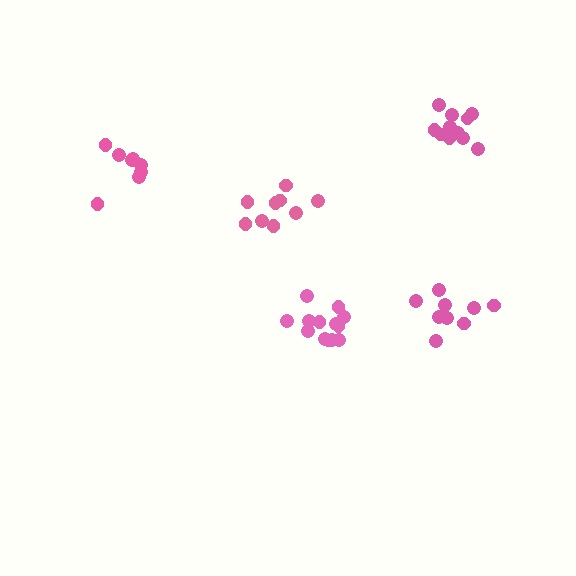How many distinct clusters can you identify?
There are 5 distinct clusters.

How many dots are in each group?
Group 1: 12 dots, Group 2: 9 dots, Group 3: 8 dots, Group 4: 9 dots, Group 5: 13 dots (51 total).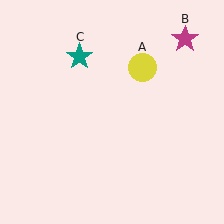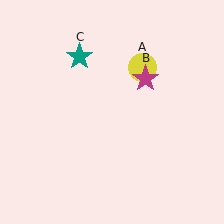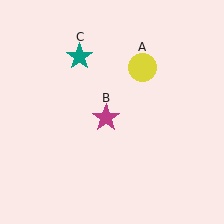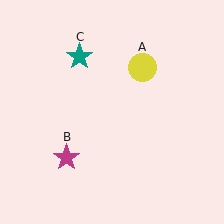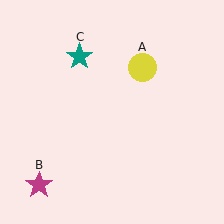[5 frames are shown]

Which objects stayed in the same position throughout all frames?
Yellow circle (object A) and teal star (object C) remained stationary.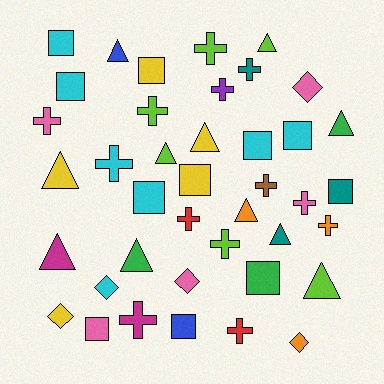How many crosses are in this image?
There are 13 crosses.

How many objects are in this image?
There are 40 objects.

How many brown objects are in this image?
There is 1 brown object.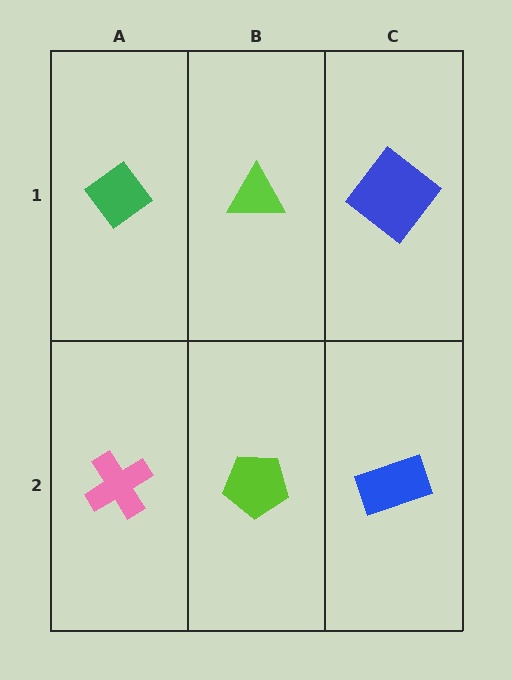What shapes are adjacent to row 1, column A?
A pink cross (row 2, column A), a lime triangle (row 1, column B).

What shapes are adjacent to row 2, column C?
A blue diamond (row 1, column C), a lime pentagon (row 2, column B).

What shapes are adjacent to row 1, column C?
A blue rectangle (row 2, column C), a lime triangle (row 1, column B).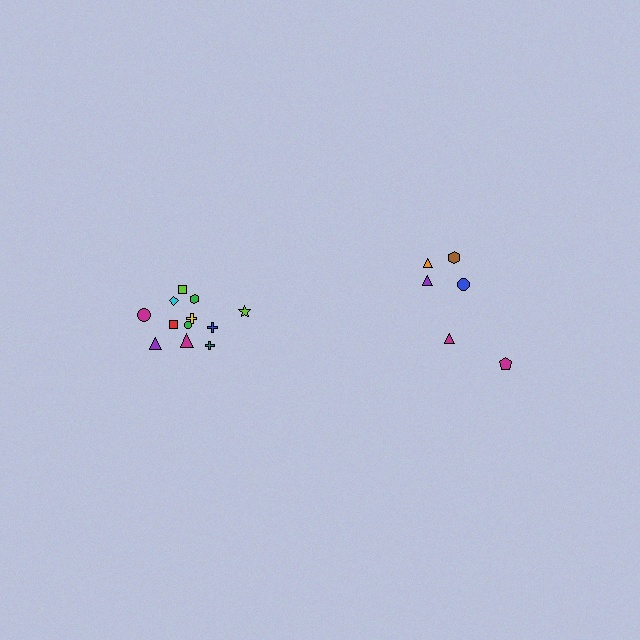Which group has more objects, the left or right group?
The left group.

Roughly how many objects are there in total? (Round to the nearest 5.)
Roughly 20 objects in total.